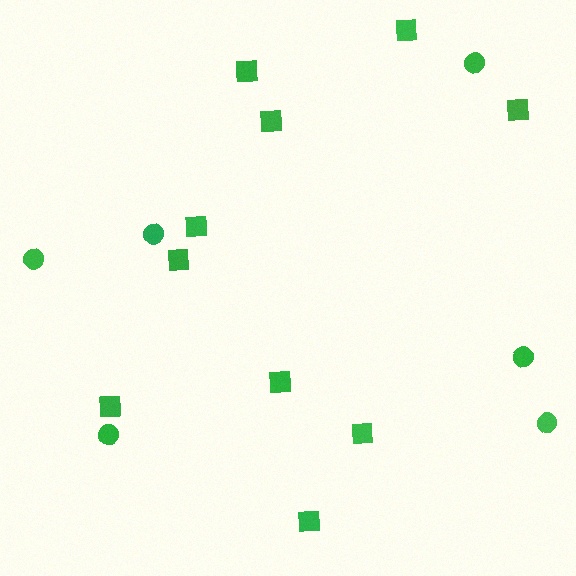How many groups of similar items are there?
There are 2 groups: one group of squares (10) and one group of circles (6).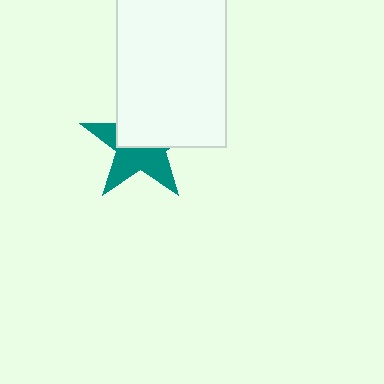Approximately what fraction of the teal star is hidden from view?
Roughly 49% of the teal star is hidden behind the white rectangle.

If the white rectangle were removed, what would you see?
You would see the complete teal star.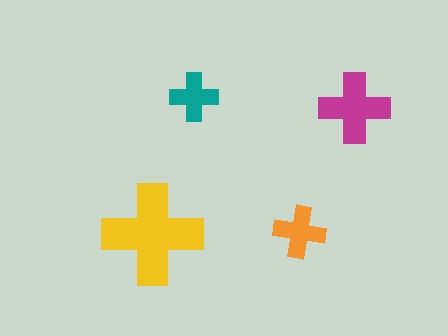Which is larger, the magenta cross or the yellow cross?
The yellow one.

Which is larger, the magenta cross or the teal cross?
The magenta one.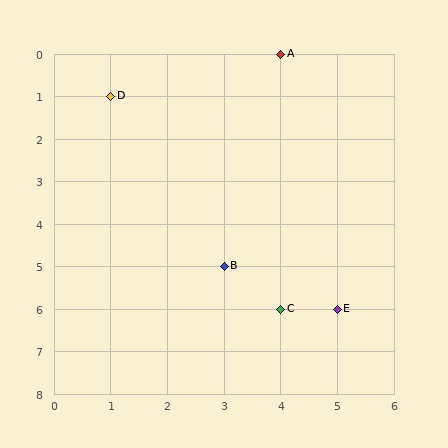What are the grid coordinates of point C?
Point C is at grid coordinates (4, 6).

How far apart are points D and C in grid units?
Points D and C are 3 columns and 5 rows apart (about 5.8 grid units diagonally).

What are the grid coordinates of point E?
Point E is at grid coordinates (5, 6).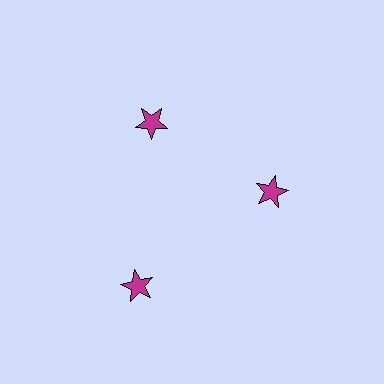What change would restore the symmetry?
The symmetry would be restored by moving it inward, back onto the ring so that all 3 stars sit at equal angles and equal distance from the center.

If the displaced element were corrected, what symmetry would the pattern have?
It would have 3-fold rotational symmetry — the pattern would map onto itself every 120 degrees.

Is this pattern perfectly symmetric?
No. The 3 magenta stars are arranged in a ring, but one element near the 7 o'clock position is pushed outward from the center, breaking the 3-fold rotational symmetry.